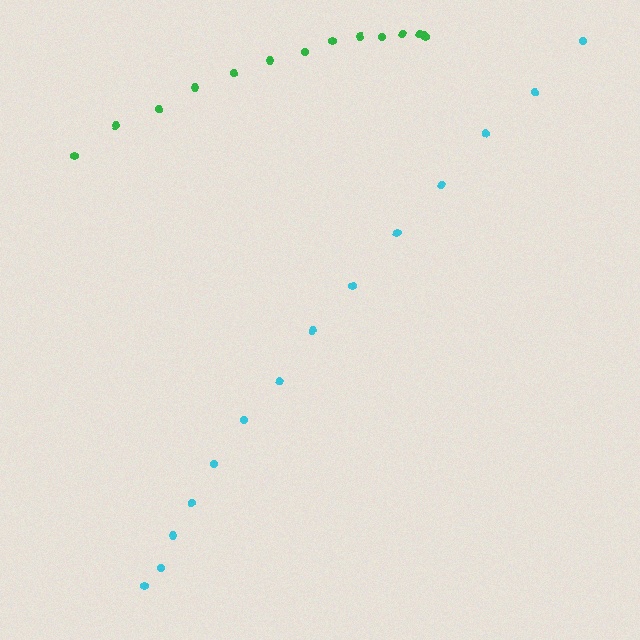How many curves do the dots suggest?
There are 2 distinct paths.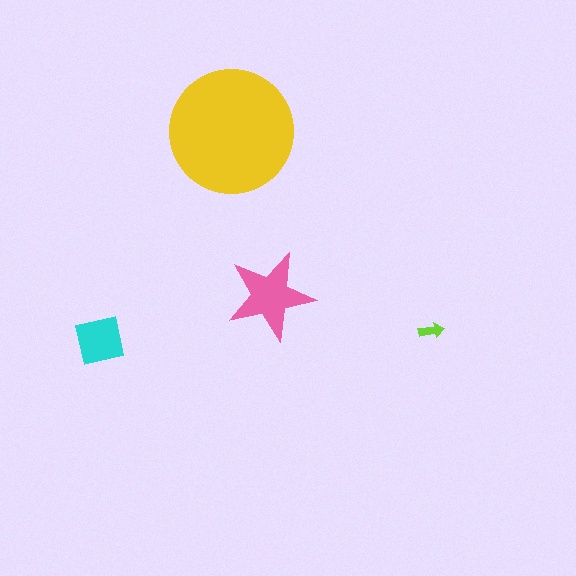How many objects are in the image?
There are 4 objects in the image.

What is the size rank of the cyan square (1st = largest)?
3rd.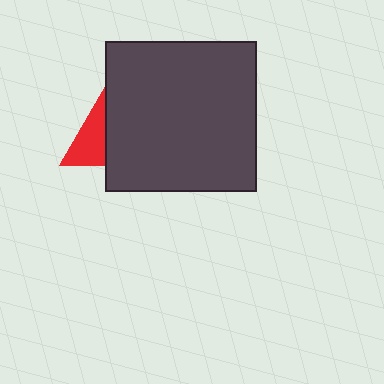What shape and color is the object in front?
The object in front is a dark gray square.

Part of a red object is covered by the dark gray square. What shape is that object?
It is a triangle.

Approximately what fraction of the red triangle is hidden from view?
Roughly 52% of the red triangle is hidden behind the dark gray square.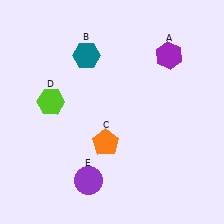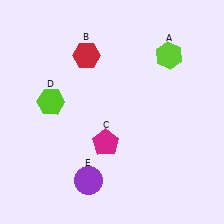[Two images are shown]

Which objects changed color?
A changed from purple to lime. B changed from teal to red. C changed from orange to magenta.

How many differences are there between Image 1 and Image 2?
There are 3 differences between the two images.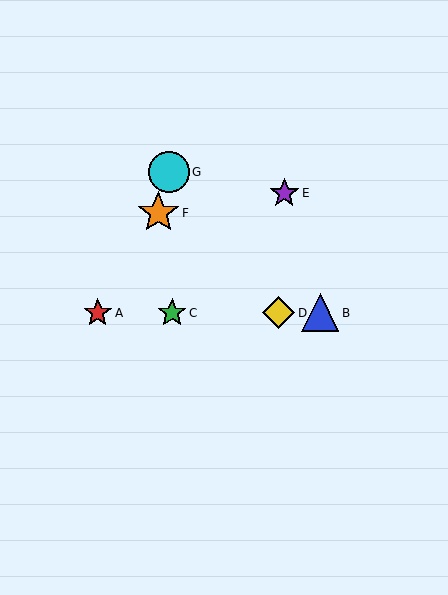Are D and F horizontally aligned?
No, D is at y≈313 and F is at y≈213.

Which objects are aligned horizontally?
Objects A, B, C, D are aligned horizontally.